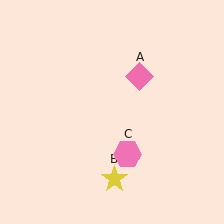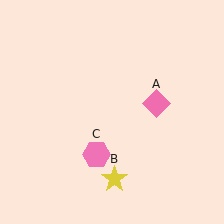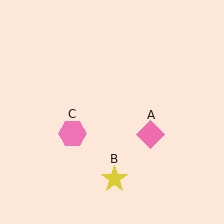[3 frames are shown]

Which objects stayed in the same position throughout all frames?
Yellow star (object B) remained stationary.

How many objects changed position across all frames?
2 objects changed position: pink diamond (object A), pink hexagon (object C).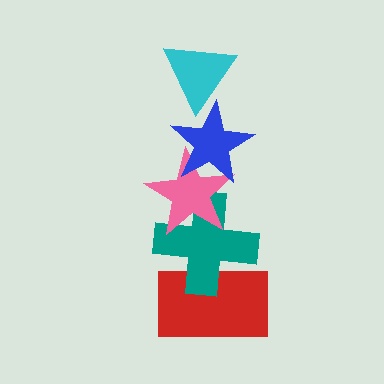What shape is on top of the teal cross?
The pink star is on top of the teal cross.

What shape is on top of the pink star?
The blue star is on top of the pink star.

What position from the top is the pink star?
The pink star is 3rd from the top.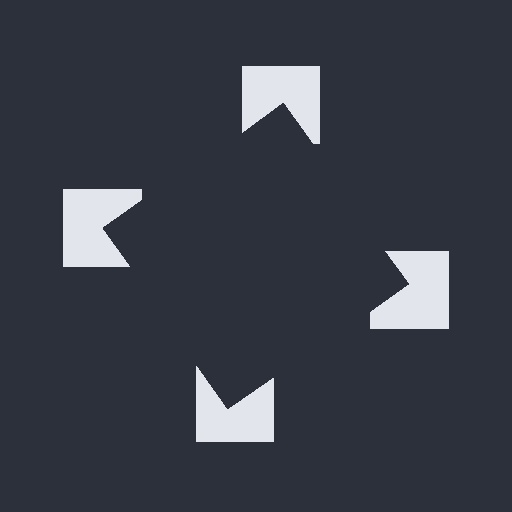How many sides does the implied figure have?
4 sides.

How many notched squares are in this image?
There are 4 — one at each vertex of the illusory square.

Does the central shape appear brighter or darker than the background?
It typically appears slightly darker than the background, even though no actual brightness change is drawn.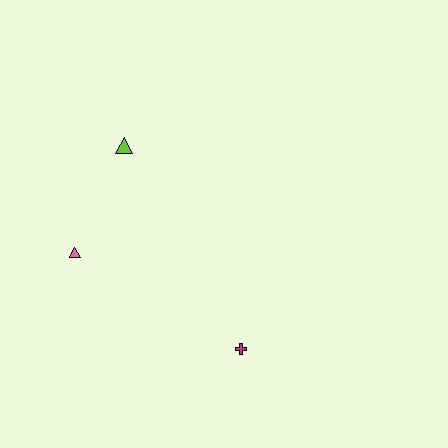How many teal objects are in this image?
There are no teal objects.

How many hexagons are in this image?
There are no hexagons.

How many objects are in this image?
There are 3 objects.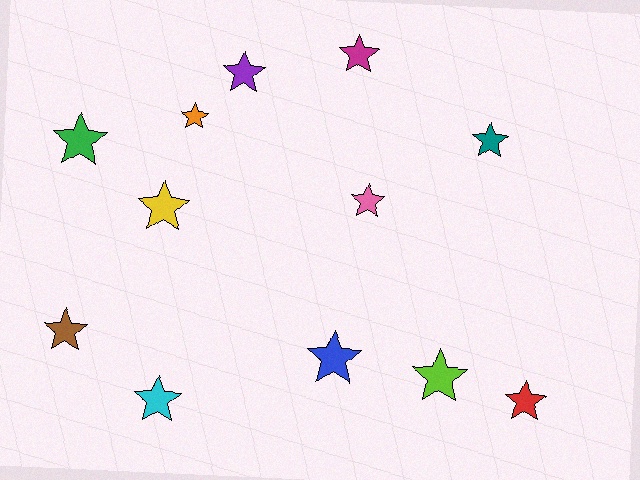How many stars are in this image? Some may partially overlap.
There are 12 stars.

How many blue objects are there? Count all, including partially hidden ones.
There is 1 blue object.